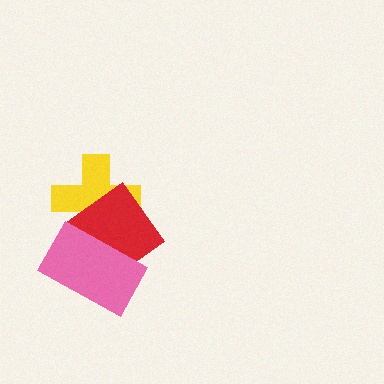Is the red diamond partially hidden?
Yes, it is partially covered by another shape.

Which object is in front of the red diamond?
The pink rectangle is in front of the red diamond.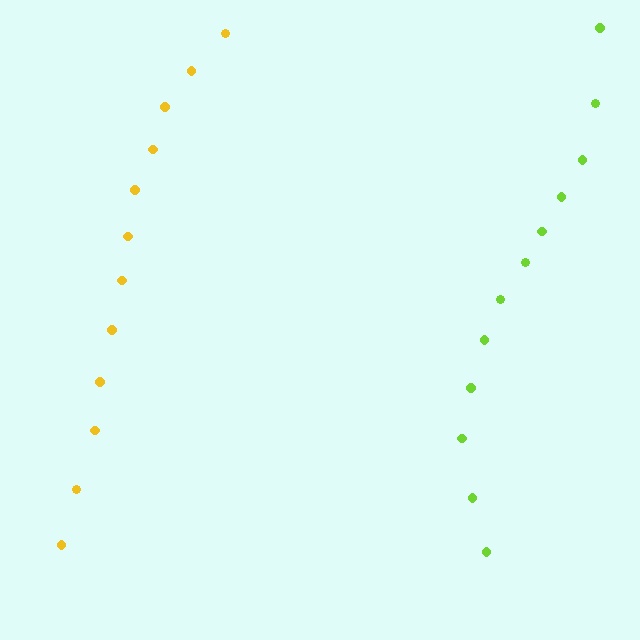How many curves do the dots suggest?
There are 2 distinct paths.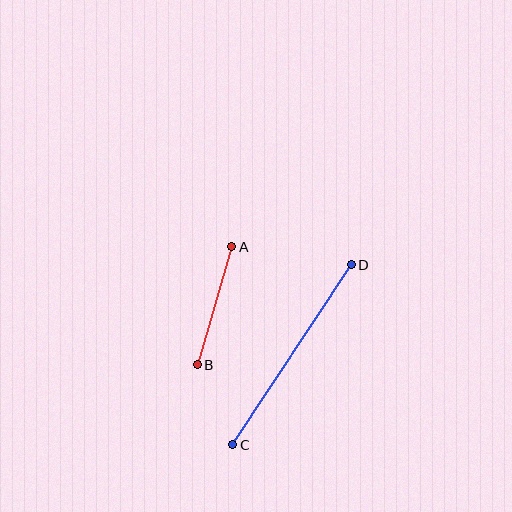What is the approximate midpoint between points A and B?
The midpoint is at approximately (215, 306) pixels.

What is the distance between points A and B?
The distance is approximately 123 pixels.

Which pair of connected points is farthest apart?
Points C and D are farthest apart.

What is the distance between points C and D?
The distance is approximately 215 pixels.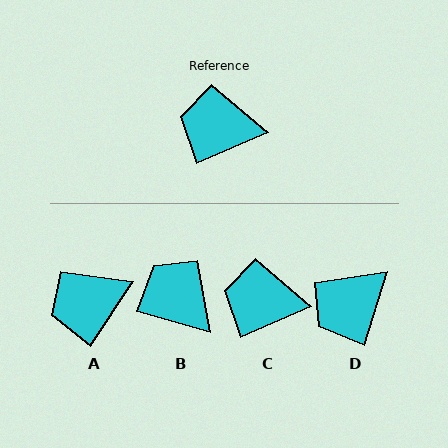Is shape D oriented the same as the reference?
No, it is off by about 49 degrees.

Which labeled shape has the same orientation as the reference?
C.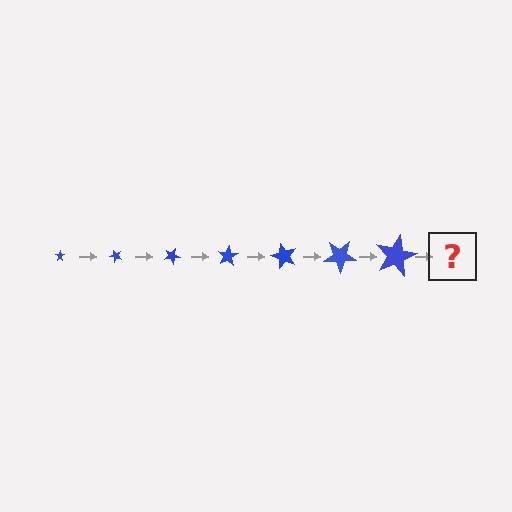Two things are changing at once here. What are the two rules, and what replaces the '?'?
The two rules are that the star grows larger each step and it rotates 50 degrees each step. The '?' should be a star, larger than the previous one and rotated 350 degrees from the start.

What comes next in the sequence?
The next element should be a star, larger than the previous one and rotated 350 degrees from the start.